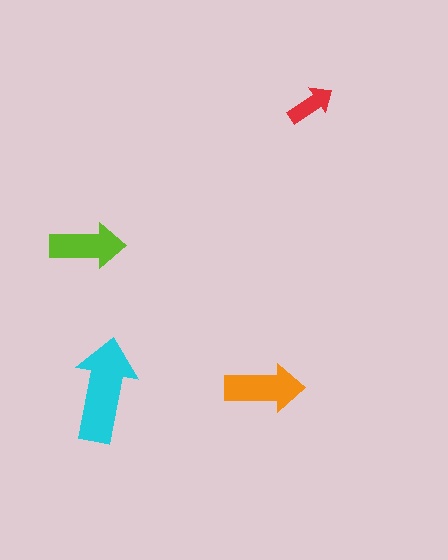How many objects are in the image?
There are 4 objects in the image.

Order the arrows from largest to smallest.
the cyan one, the orange one, the lime one, the red one.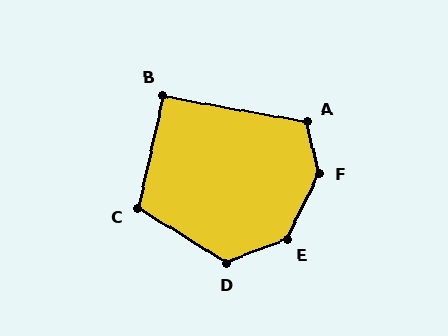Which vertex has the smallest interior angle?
B, at approximately 92 degrees.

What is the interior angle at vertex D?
Approximately 127 degrees (obtuse).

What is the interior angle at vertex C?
Approximately 109 degrees (obtuse).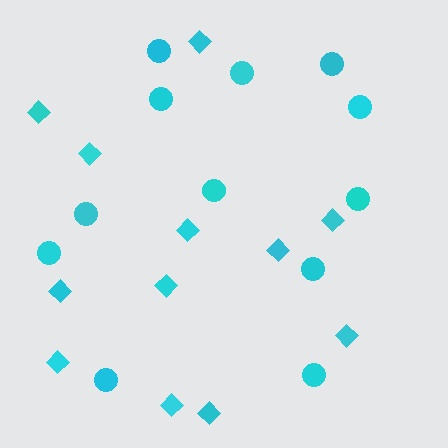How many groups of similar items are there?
There are 2 groups: one group of diamonds (12) and one group of circles (12).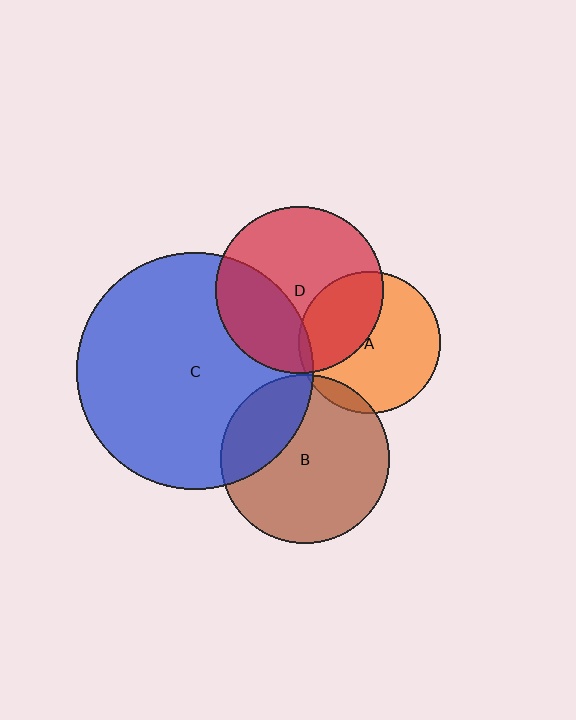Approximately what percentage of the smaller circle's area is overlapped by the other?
Approximately 5%.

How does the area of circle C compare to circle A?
Approximately 2.8 times.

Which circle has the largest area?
Circle C (blue).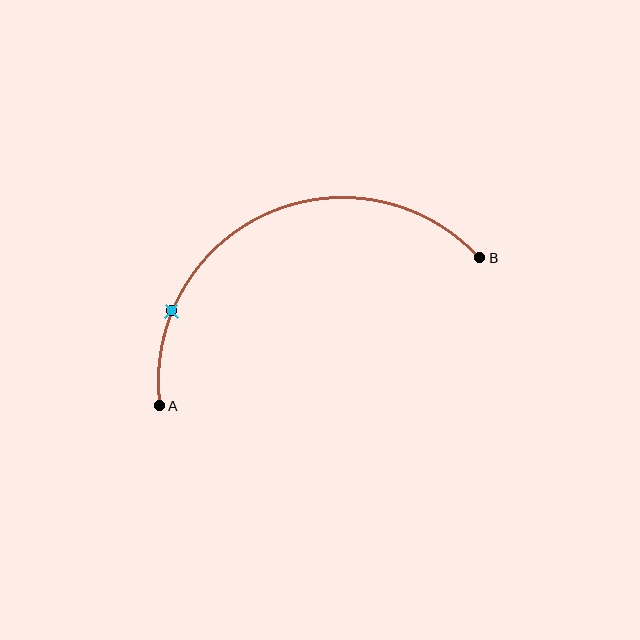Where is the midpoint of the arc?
The arc midpoint is the point on the curve farthest from the straight line joining A and B. It sits above that line.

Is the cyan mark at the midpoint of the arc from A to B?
No. The cyan mark lies on the arc but is closer to endpoint A. The arc midpoint would be at the point on the curve equidistant along the arc from both A and B.